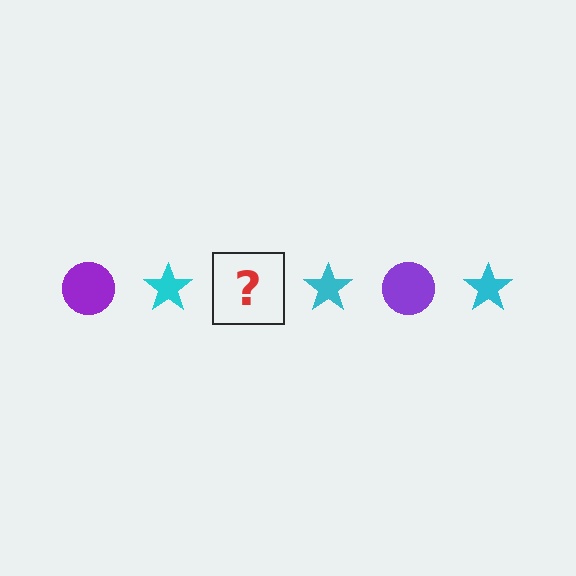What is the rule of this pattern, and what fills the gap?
The rule is that the pattern alternates between purple circle and cyan star. The gap should be filled with a purple circle.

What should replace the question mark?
The question mark should be replaced with a purple circle.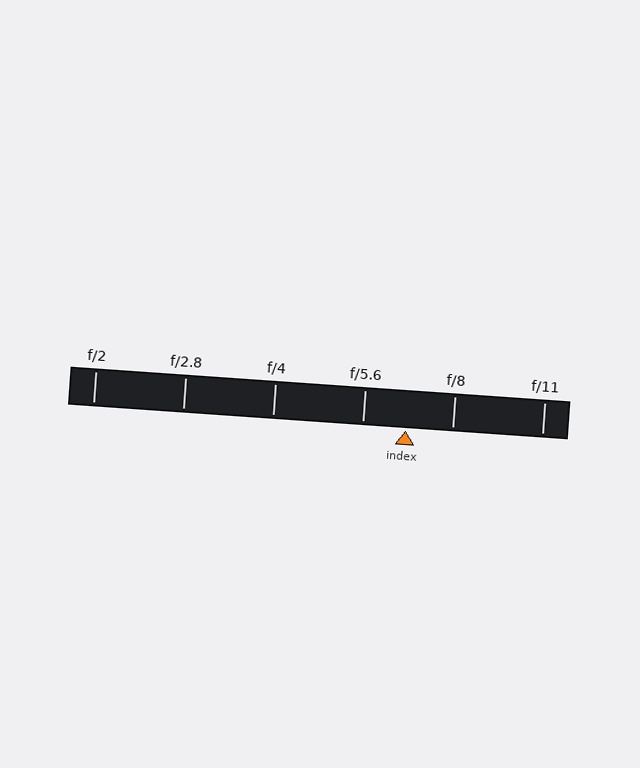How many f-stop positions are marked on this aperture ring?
There are 6 f-stop positions marked.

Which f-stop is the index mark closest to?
The index mark is closest to f/5.6.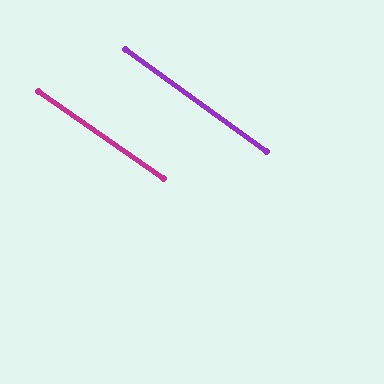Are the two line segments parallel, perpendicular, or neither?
Parallel — their directions differ by only 1.0°.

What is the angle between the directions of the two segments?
Approximately 1 degree.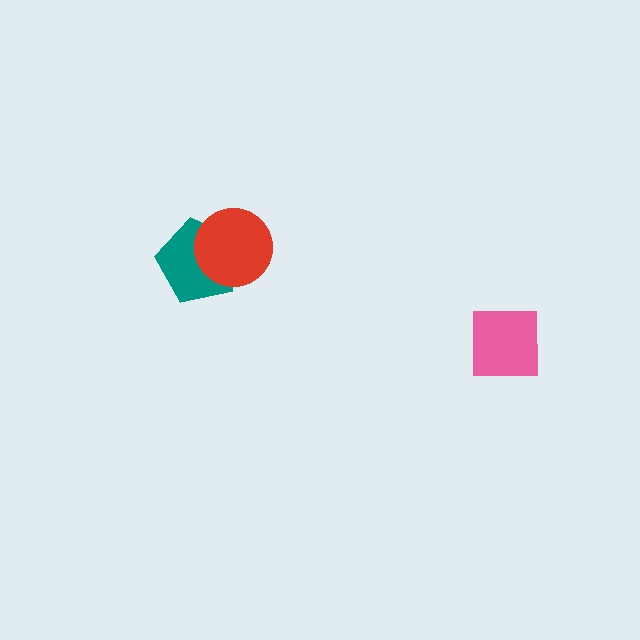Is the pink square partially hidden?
No, no other shape covers it.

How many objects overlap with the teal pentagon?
1 object overlaps with the teal pentagon.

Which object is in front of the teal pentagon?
The red circle is in front of the teal pentagon.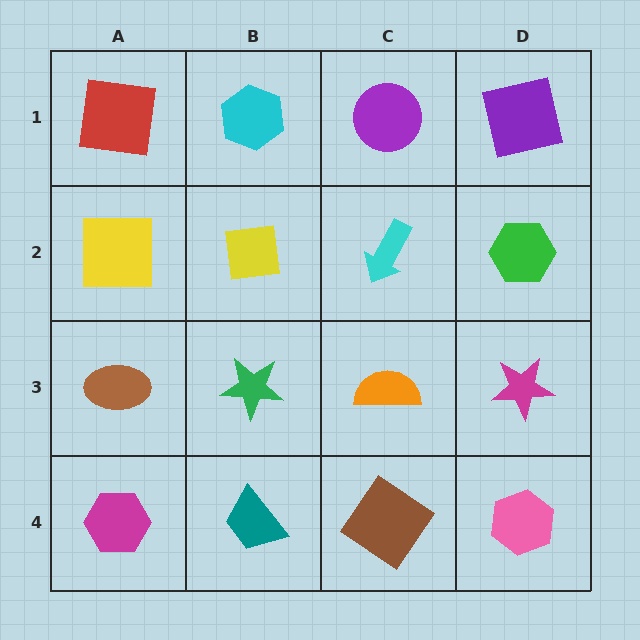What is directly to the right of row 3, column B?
An orange semicircle.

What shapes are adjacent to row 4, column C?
An orange semicircle (row 3, column C), a teal trapezoid (row 4, column B), a pink hexagon (row 4, column D).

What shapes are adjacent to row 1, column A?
A yellow square (row 2, column A), a cyan hexagon (row 1, column B).